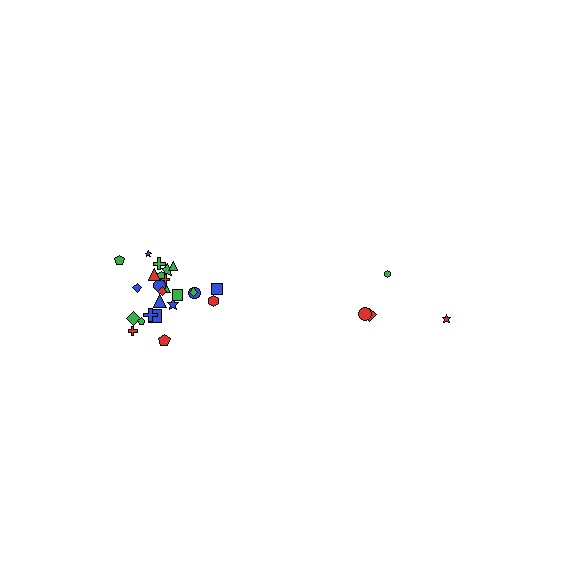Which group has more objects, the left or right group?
The left group.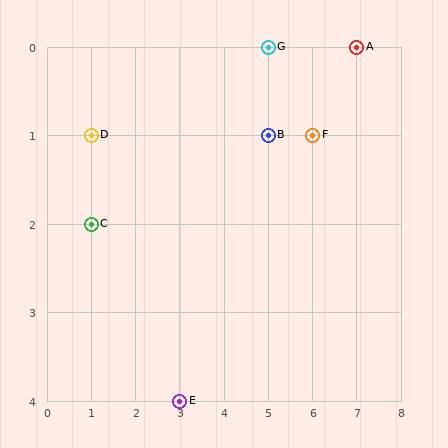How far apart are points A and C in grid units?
Points A and C are 6 columns and 2 rows apart (about 6.3 grid units diagonally).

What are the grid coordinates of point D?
Point D is at grid coordinates (1, 1).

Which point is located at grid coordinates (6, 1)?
Point F is at (6, 1).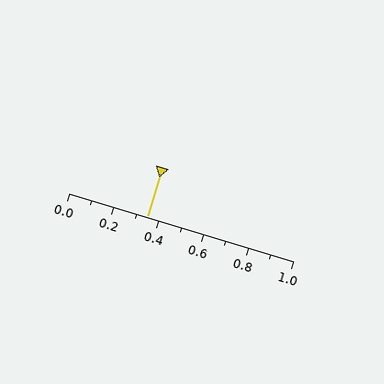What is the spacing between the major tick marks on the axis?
The major ticks are spaced 0.2 apart.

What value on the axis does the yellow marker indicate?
The marker indicates approximately 0.35.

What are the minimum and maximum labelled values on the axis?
The axis runs from 0.0 to 1.0.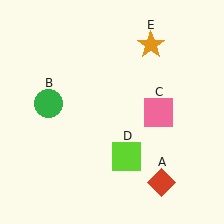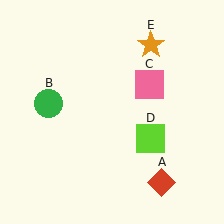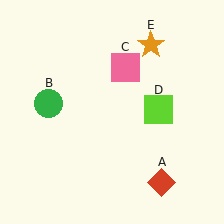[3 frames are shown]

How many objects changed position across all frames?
2 objects changed position: pink square (object C), lime square (object D).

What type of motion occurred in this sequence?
The pink square (object C), lime square (object D) rotated counterclockwise around the center of the scene.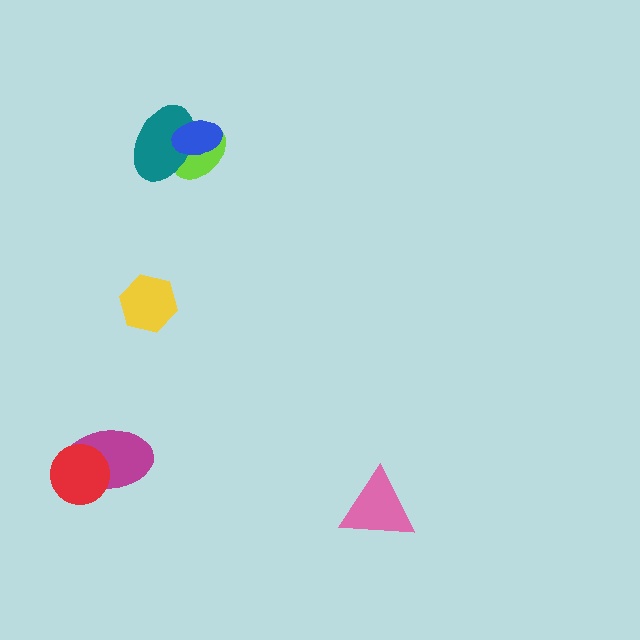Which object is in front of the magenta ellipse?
The red circle is in front of the magenta ellipse.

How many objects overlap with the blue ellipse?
2 objects overlap with the blue ellipse.